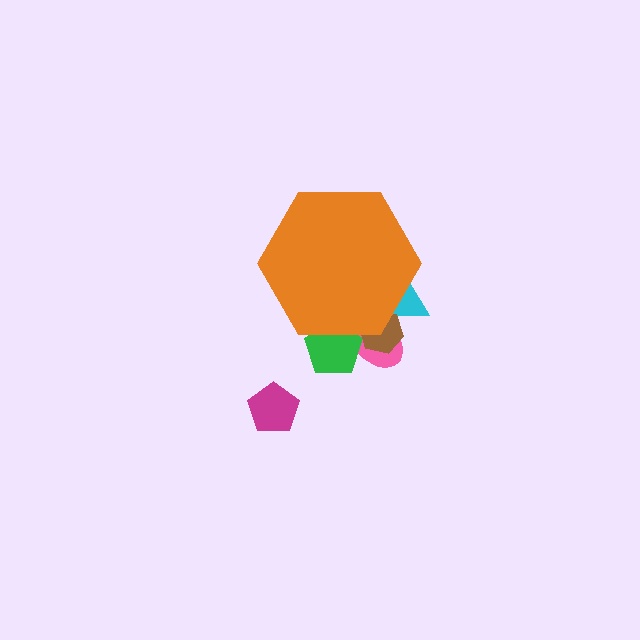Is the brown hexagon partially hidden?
Yes, the brown hexagon is partially hidden behind the orange hexagon.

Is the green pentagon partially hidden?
Yes, the green pentagon is partially hidden behind the orange hexagon.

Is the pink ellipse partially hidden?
Yes, the pink ellipse is partially hidden behind the orange hexagon.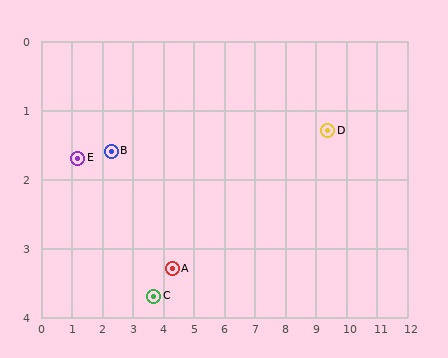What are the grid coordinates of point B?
Point B is at approximately (2.3, 1.6).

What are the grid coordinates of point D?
Point D is at approximately (9.4, 1.3).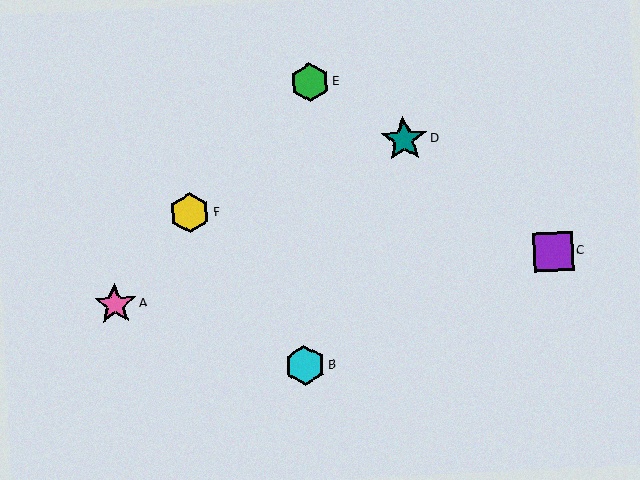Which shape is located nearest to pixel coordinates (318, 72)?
The green hexagon (labeled E) at (310, 82) is nearest to that location.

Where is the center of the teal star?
The center of the teal star is at (404, 139).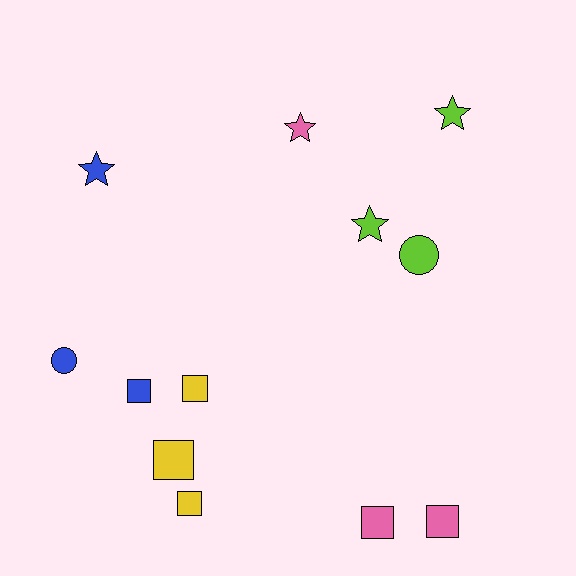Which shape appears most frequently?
Square, with 6 objects.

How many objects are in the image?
There are 12 objects.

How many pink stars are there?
There is 1 pink star.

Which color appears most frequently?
Blue, with 3 objects.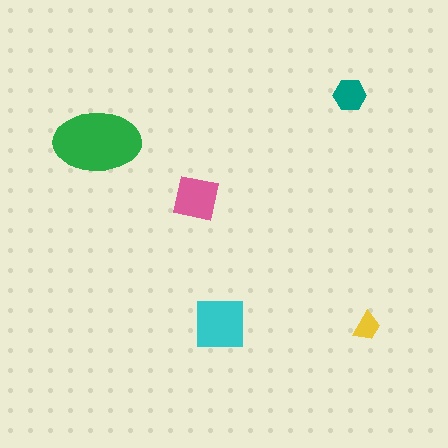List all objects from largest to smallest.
The green ellipse, the cyan square, the pink square, the teal hexagon, the yellow trapezoid.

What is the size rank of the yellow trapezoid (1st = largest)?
5th.